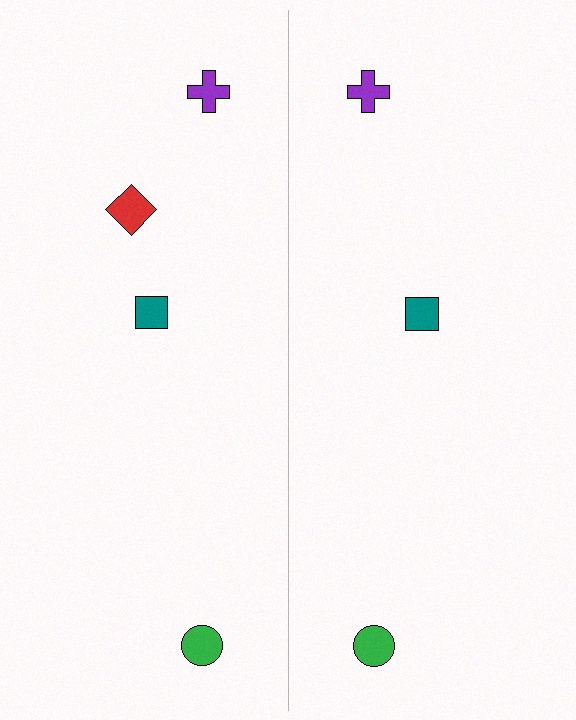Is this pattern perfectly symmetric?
No, the pattern is not perfectly symmetric. A red diamond is missing from the right side.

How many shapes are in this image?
There are 7 shapes in this image.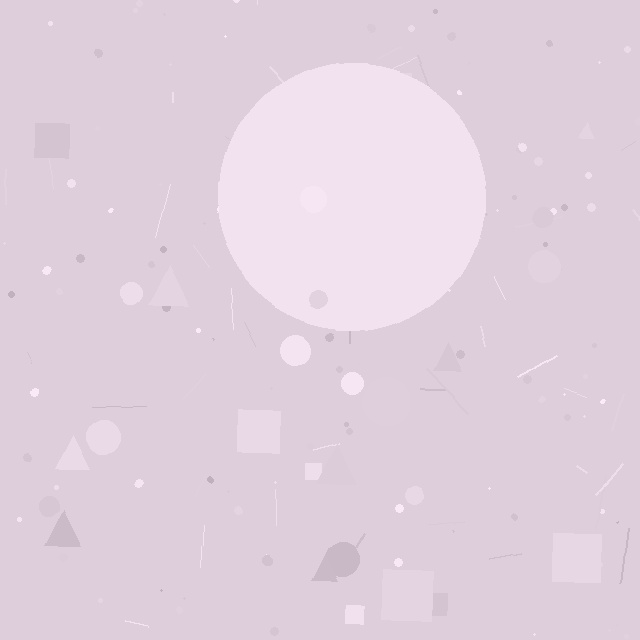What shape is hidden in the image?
A circle is hidden in the image.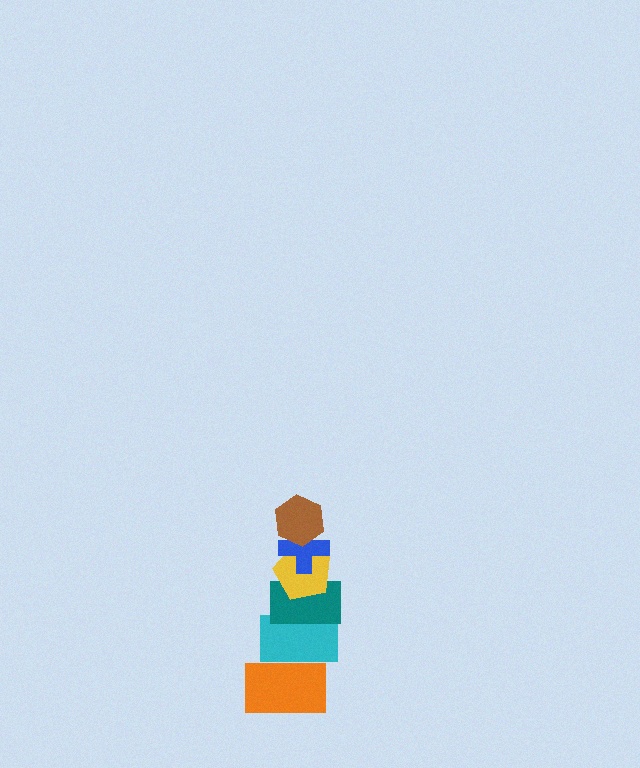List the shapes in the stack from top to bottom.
From top to bottom: the brown hexagon, the blue cross, the yellow pentagon, the teal rectangle, the cyan rectangle, the orange rectangle.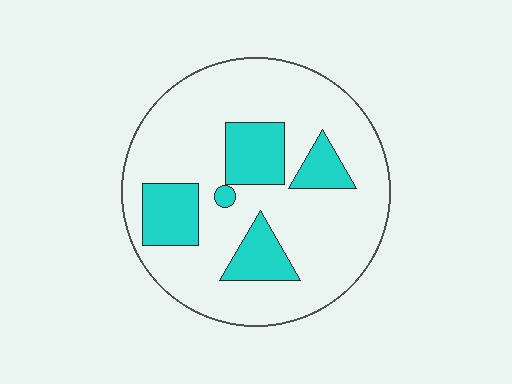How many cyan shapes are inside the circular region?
5.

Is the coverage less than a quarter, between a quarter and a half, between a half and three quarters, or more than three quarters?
Less than a quarter.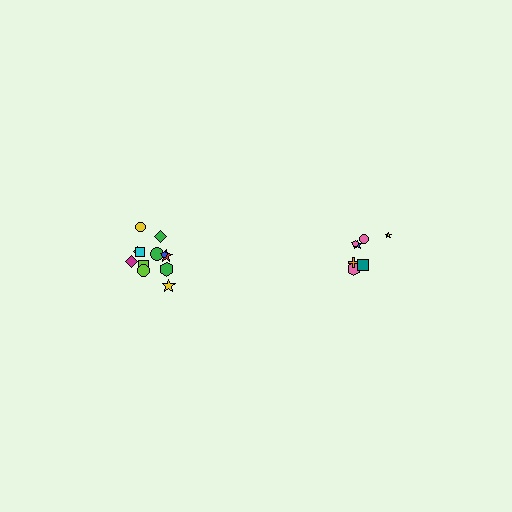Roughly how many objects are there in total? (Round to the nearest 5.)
Roughly 20 objects in total.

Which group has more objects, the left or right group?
The left group.